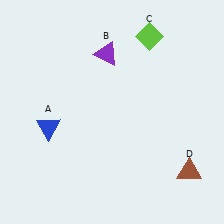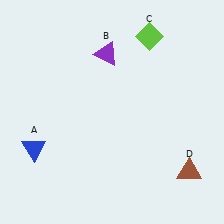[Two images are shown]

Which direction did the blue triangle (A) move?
The blue triangle (A) moved down.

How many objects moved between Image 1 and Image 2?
1 object moved between the two images.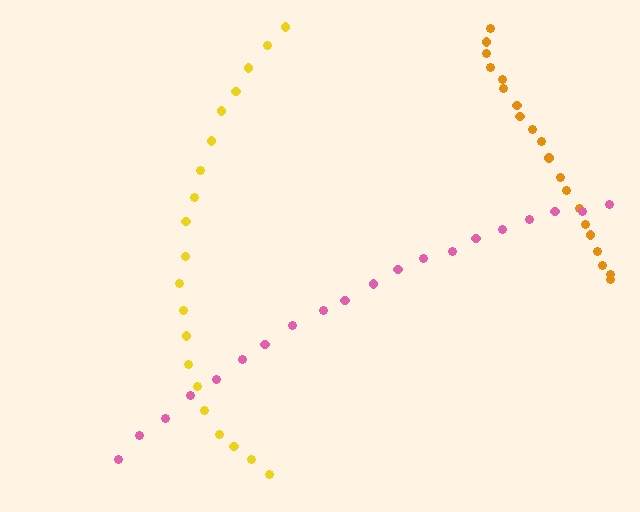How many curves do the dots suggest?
There are 3 distinct paths.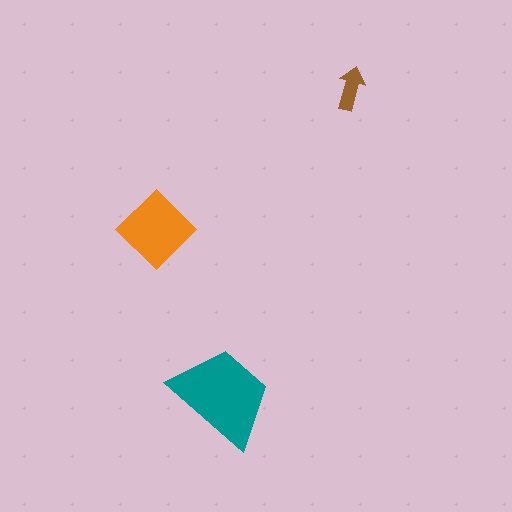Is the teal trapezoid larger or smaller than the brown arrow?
Larger.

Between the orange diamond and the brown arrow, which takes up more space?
The orange diamond.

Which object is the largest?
The teal trapezoid.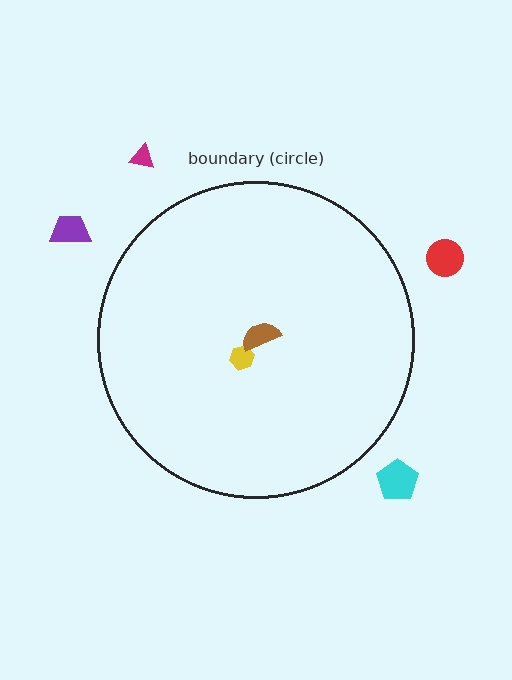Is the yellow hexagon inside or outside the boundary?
Inside.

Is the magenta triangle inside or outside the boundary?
Outside.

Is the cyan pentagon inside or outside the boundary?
Outside.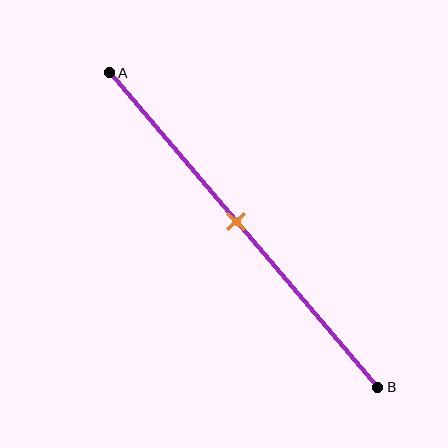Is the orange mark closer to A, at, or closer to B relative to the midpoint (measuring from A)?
The orange mark is approximately at the midpoint of segment AB.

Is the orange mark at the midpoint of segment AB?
Yes, the mark is approximately at the midpoint.